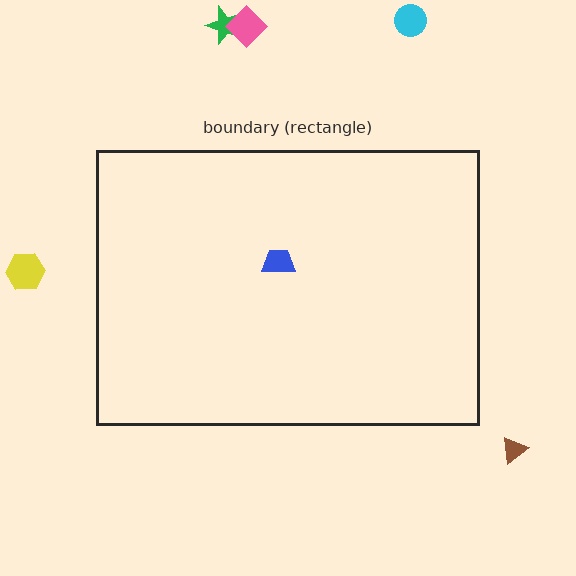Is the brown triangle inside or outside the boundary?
Outside.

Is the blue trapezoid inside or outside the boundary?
Inside.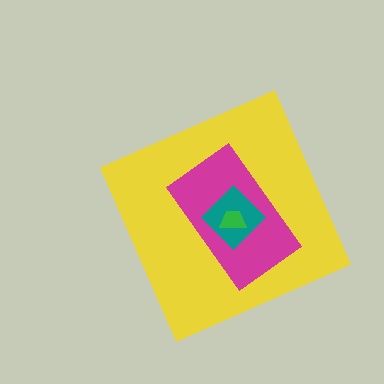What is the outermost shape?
The yellow diamond.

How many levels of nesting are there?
4.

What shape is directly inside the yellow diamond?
The magenta rectangle.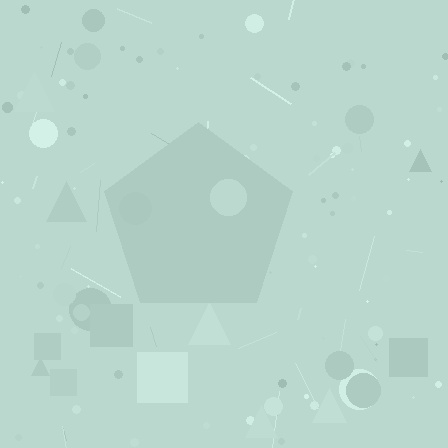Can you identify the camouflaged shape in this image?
The camouflaged shape is a pentagon.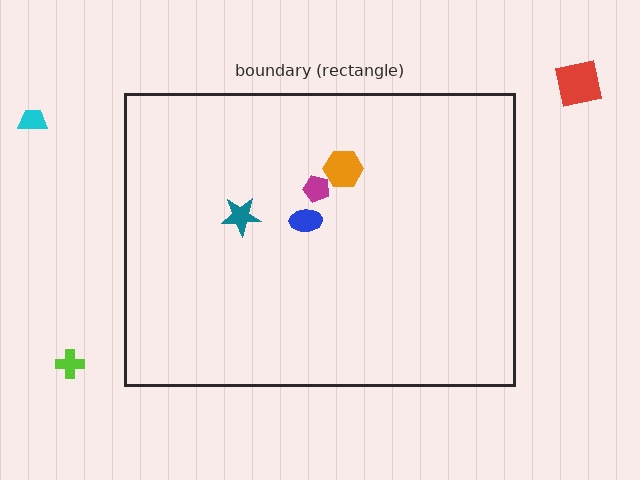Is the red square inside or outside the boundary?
Outside.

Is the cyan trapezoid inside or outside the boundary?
Outside.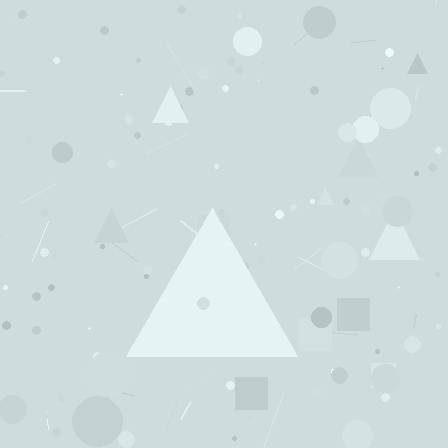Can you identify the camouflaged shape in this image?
The camouflaged shape is a triangle.